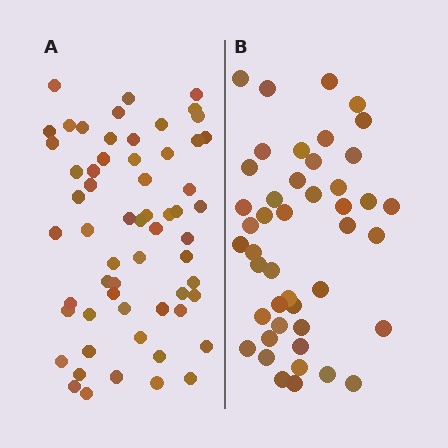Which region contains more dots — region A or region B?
Region A (the left region) has more dots.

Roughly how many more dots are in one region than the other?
Region A has approximately 15 more dots than region B.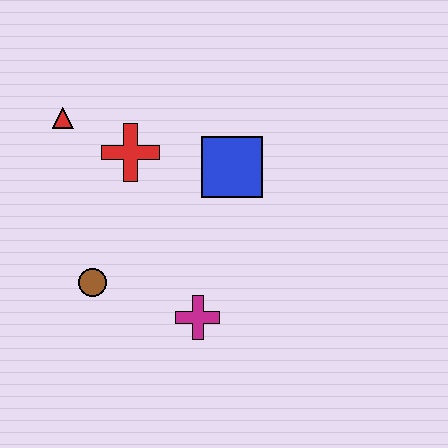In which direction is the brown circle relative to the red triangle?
The brown circle is below the red triangle.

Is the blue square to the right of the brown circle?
Yes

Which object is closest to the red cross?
The red triangle is closest to the red cross.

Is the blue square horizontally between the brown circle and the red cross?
No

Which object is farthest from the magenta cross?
The red triangle is farthest from the magenta cross.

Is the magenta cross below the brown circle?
Yes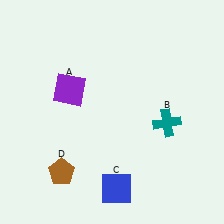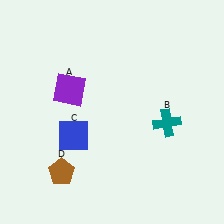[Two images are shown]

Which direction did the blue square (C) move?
The blue square (C) moved up.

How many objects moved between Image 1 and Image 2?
1 object moved between the two images.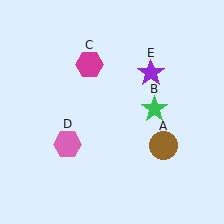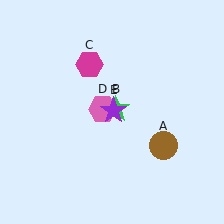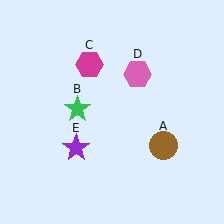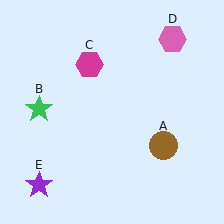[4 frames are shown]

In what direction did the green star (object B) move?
The green star (object B) moved left.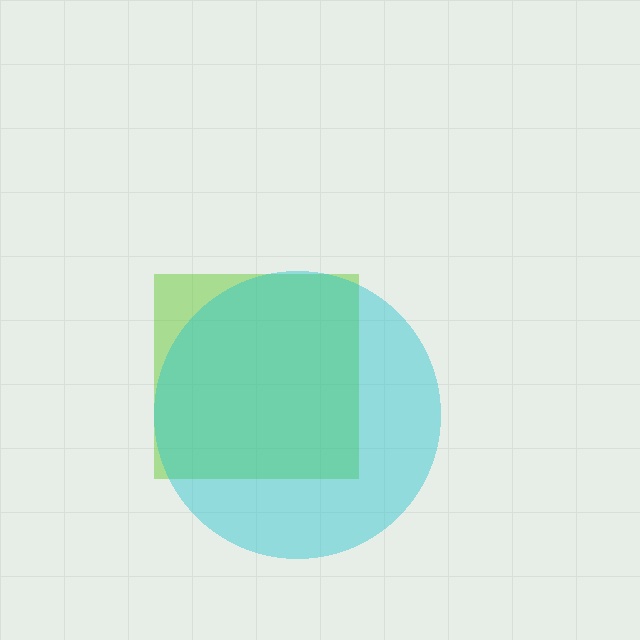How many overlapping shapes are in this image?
There are 2 overlapping shapes in the image.